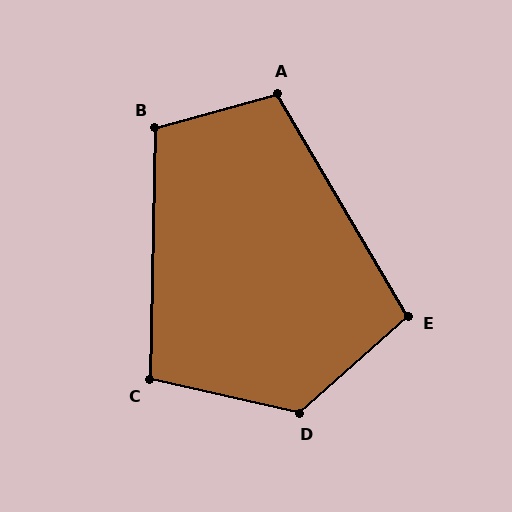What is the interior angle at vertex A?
Approximately 105 degrees (obtuse).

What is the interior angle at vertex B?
Approximately 107 degrees (obtuse).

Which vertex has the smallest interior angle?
C, at approximately 101 degrees.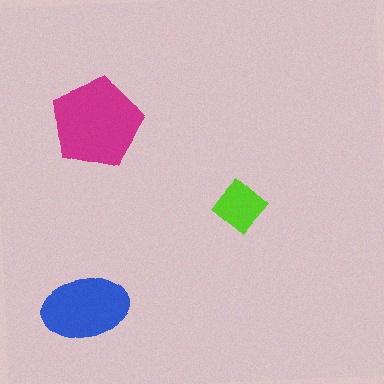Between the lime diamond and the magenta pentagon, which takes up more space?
The magenta pentagon.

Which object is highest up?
The magenta pentagon is topmost.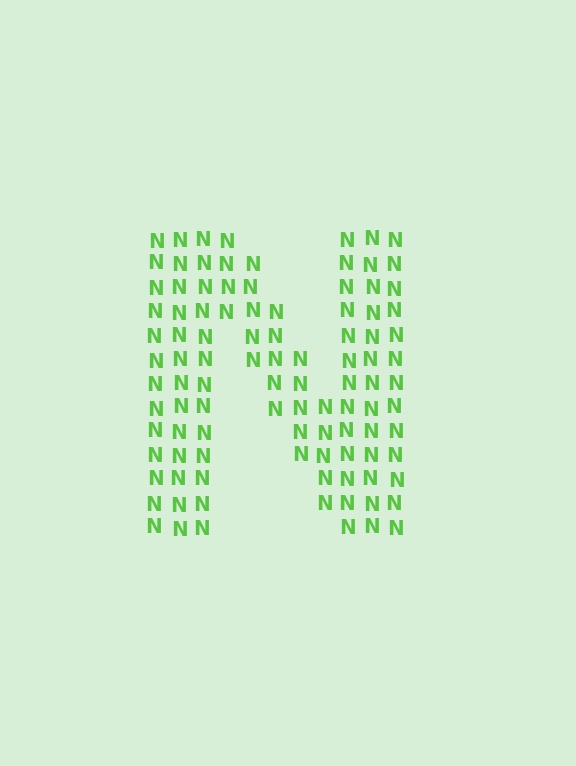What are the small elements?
The small elements are letter N's.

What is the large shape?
The large shape is the letter N.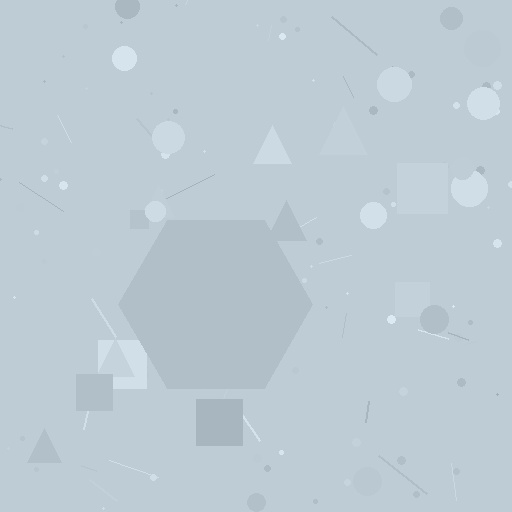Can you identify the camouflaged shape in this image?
The camouflaged shape is a hexagon.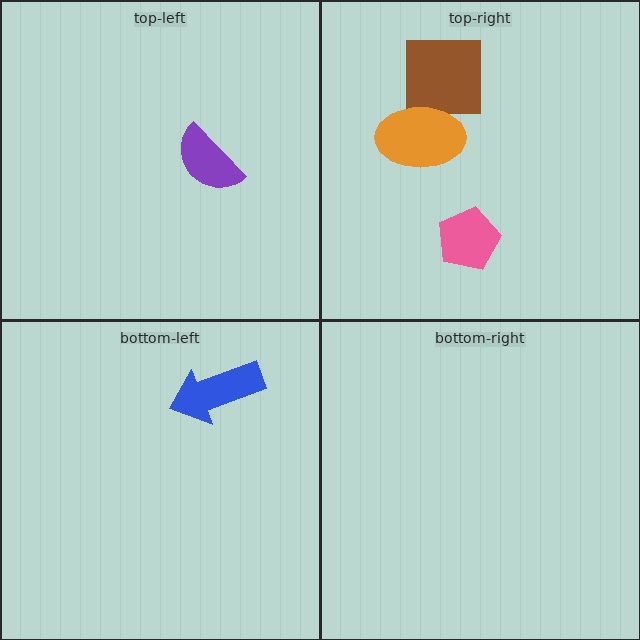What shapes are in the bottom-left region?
The blue arrow.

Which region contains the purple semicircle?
The top-left region.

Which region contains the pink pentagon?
The top-right region.